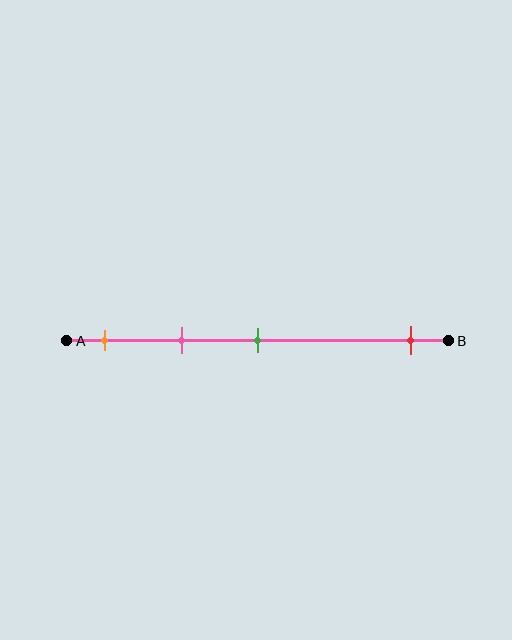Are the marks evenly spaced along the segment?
No, the marks are not evenly spaced.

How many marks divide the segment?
There are 4 marks dividing the segment.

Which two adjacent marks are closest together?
The orange and pink marks are the closest adjacent pair.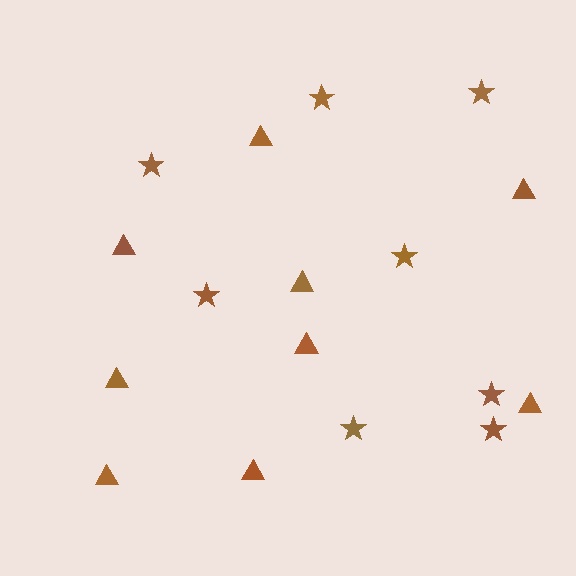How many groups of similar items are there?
There are 2 groups: one group of stars (8) and one group of triangles (9).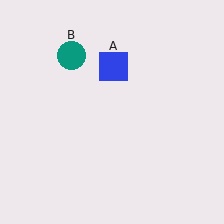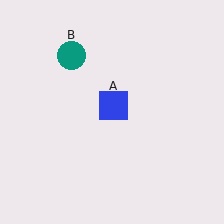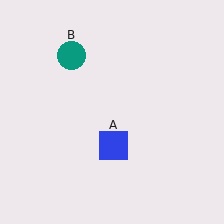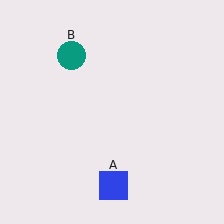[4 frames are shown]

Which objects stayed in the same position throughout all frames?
Teal circle (object B) remained stationary.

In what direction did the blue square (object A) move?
The blue square (object A) moved down.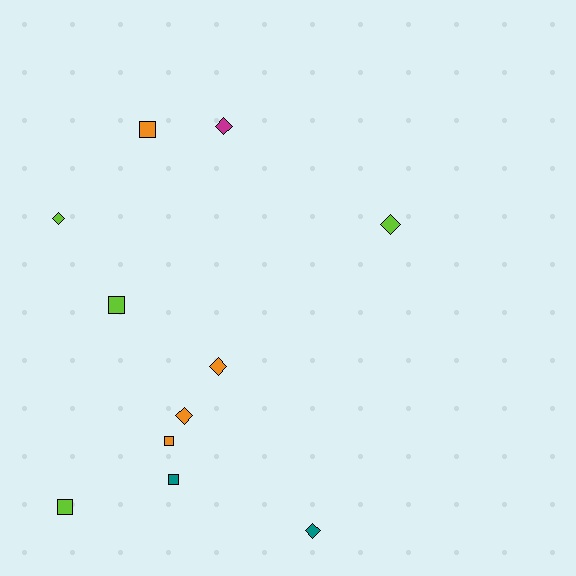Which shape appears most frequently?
Diamond, with 6 objects.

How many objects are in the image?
There are 11 objects.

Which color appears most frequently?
Orange, with 4 objects.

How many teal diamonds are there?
There is 1 teal diamond.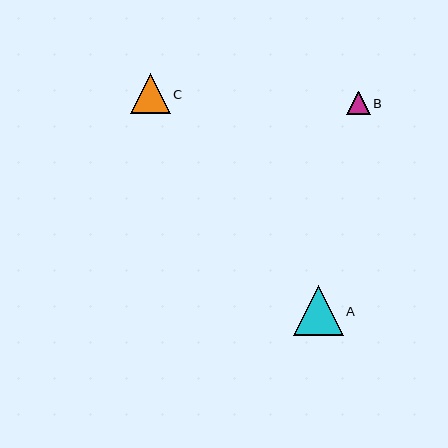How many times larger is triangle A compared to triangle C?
Triangle A is approximately 1.3 times the size of triangle C.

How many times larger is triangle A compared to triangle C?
Triangle A is approximately 1.3 times the size of triangle C.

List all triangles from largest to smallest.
From largest to smallest: A, C, B.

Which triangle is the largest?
Triangle A is the largest with a size of approximately 50 pixels.